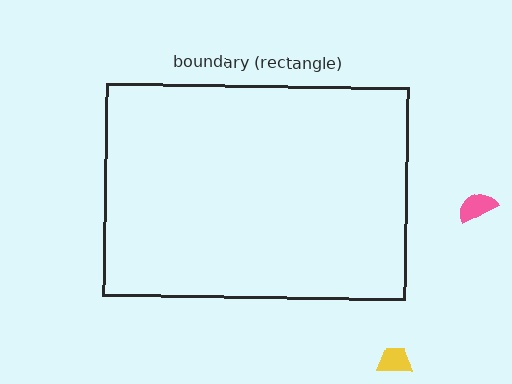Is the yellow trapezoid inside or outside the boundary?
Outside.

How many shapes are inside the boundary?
0 inside, 2 outside.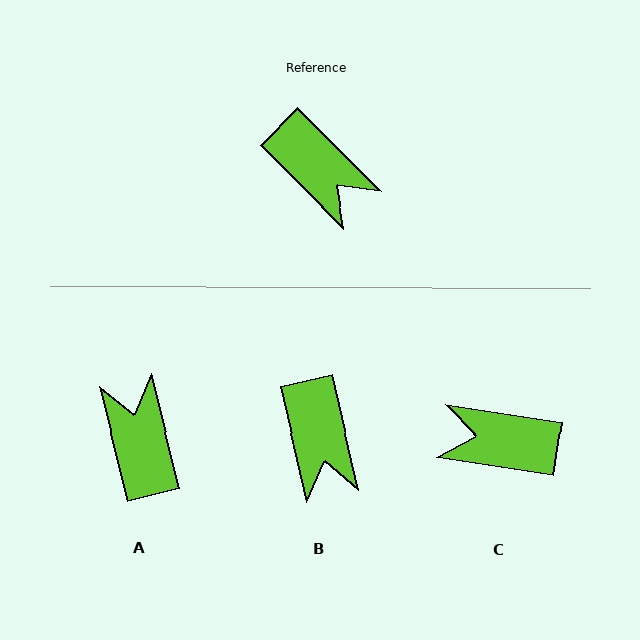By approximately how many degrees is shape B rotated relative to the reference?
Approximately 32 degrees clockwise.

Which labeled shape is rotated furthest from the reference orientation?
A, about 149 degrees away.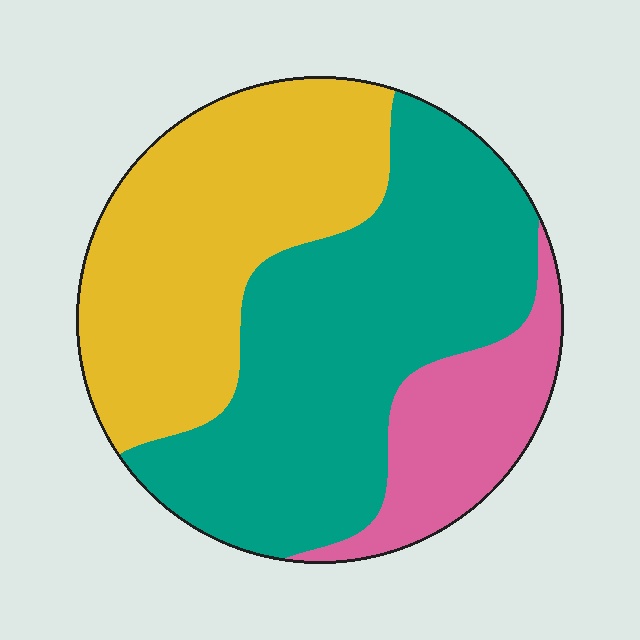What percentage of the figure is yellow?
Yellow takes up about three eighths (3/8) of the figure.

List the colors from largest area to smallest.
From largest to smallest: teal, yellow, pink.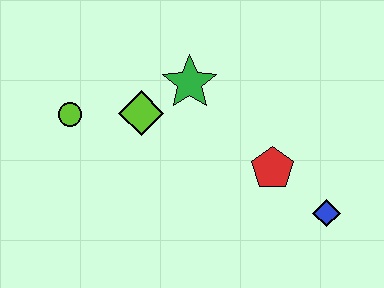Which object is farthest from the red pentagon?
The lime circle is farthest from the red pentagon.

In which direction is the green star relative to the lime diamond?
The green star is to the right of the lime diamond.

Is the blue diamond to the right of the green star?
Yes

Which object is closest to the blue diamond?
The red pentagon is closest to the blue diamond.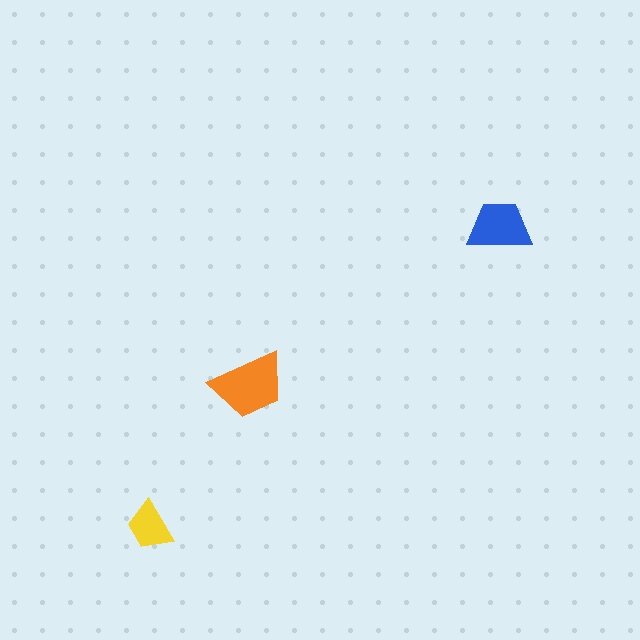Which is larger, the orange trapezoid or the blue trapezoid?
The orange one.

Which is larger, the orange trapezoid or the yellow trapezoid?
The orange one.